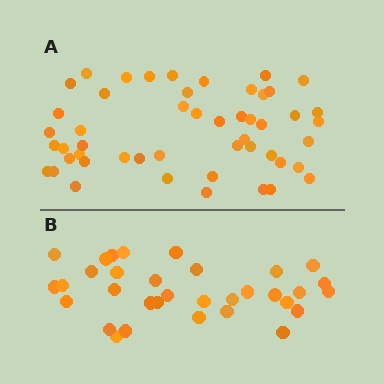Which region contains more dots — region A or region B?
Region A (the top region) has more dots.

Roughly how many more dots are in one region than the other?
Region A has approximately 15 more dots than region B.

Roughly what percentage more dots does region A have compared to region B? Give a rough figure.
About 50% more.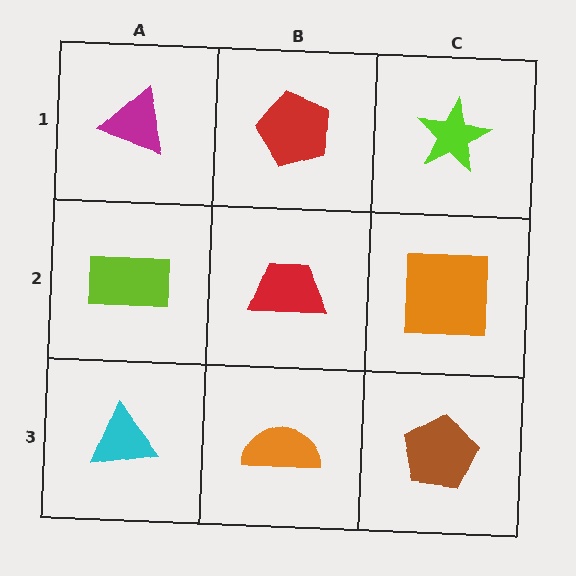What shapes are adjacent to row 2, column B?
A red pentagon (row 1, column B), an orange semicircle (row 3, column B), a lime rectangle (row 2, column A), an orange square (row 2, column C).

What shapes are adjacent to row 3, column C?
An orange square (row 2, column C), an orange semicircle (row 3, column B).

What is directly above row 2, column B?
A red pentagon.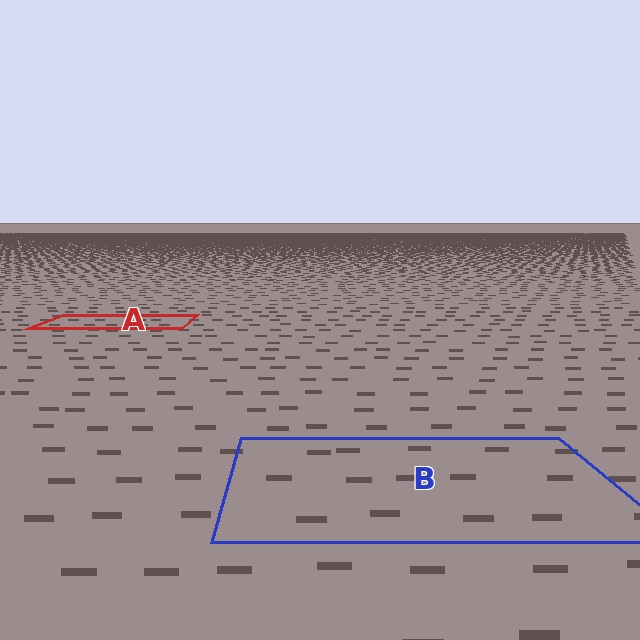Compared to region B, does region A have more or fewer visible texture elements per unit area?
Region A has more texture elements per unit area — they are packed more densely because it is farther away.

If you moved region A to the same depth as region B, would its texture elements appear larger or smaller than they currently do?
They would appear larger. At a closer depth, the same texture elements are projected at a bigger on-screen size.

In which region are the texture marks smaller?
The texture marks are smaller in region A, because it is farther away.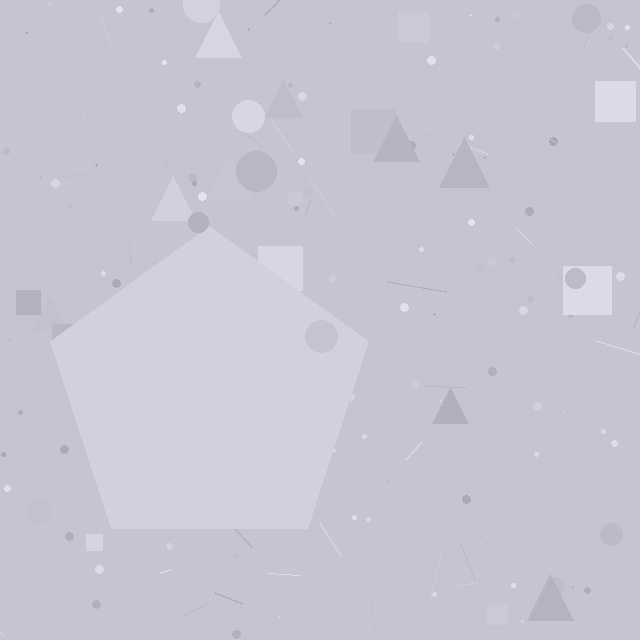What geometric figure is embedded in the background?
A pentagon is embedded in the background.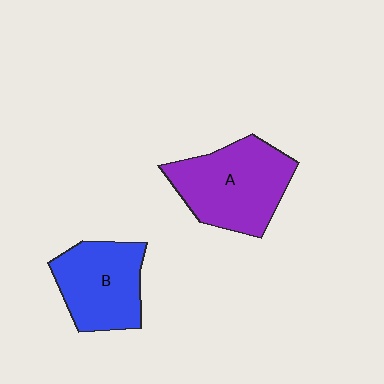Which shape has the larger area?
Shape A (purple).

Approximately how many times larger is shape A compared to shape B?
Approximately 1.2 times.